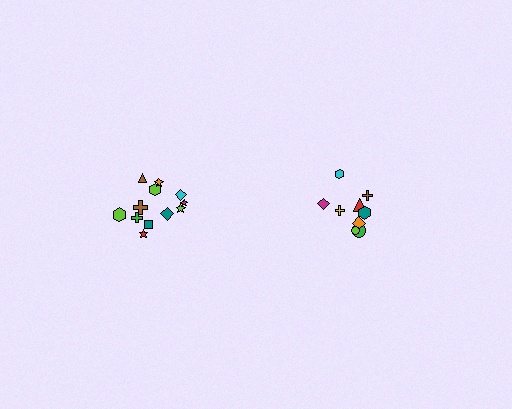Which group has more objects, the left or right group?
The left group.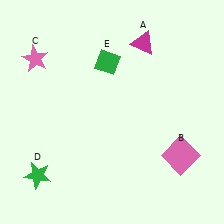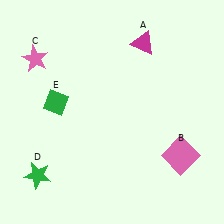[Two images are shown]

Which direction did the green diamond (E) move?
The green diamond (E) moved left.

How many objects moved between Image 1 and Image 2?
1 object moved between the two images.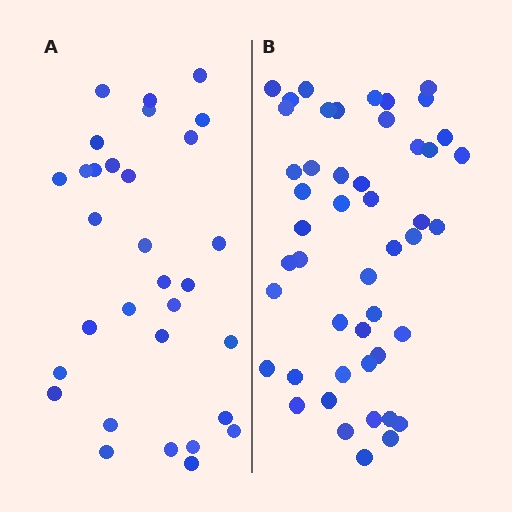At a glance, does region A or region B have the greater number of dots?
Region B (the right region) has more dots.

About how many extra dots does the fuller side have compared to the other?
Region B has approximately 15 more dots than region A.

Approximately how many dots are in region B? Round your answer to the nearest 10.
About 50 dots. (The exact count is 48, which rounds to 50.)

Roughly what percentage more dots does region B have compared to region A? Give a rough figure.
About 55% more.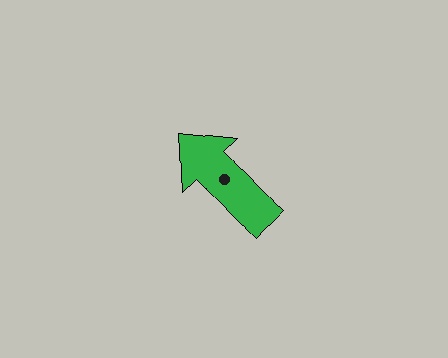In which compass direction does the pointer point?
Northwest.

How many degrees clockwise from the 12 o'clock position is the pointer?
Approximately 316 degrees.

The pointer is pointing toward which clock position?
Roughly 11 o'clock.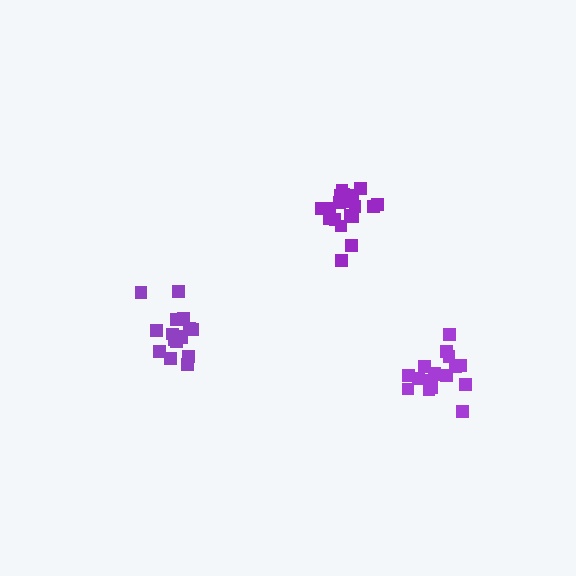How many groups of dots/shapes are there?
There are 3 groups.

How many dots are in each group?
Group 1: 19 dots, Group 2: 17 dots, Group 3: 16 dots (52 total).